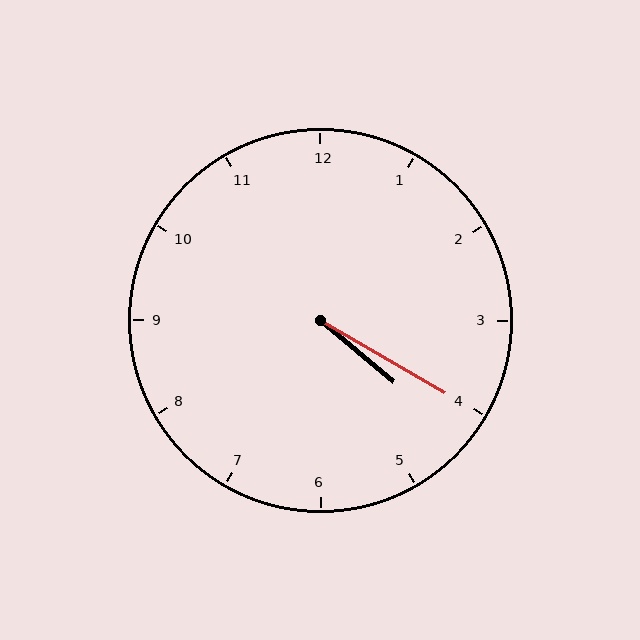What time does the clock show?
4:20.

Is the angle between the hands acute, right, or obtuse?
It is acute.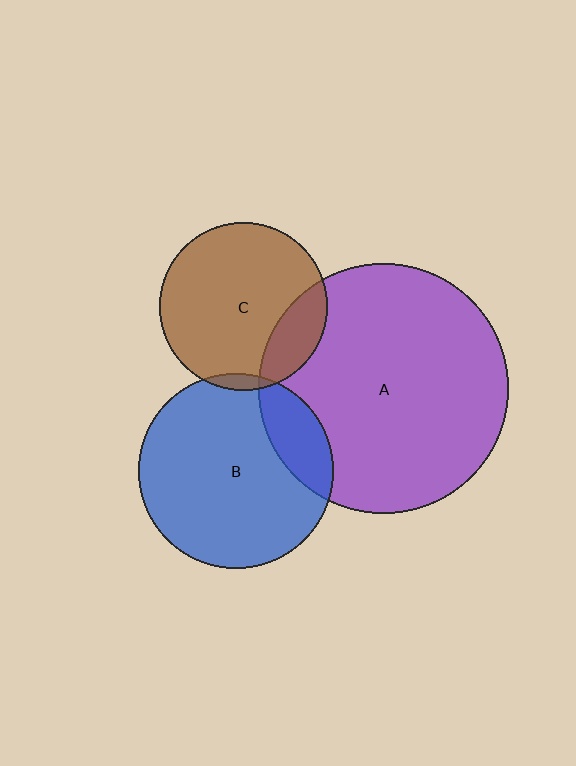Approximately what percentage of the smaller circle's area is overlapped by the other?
Approximately 15%.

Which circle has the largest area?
Circle A (purple).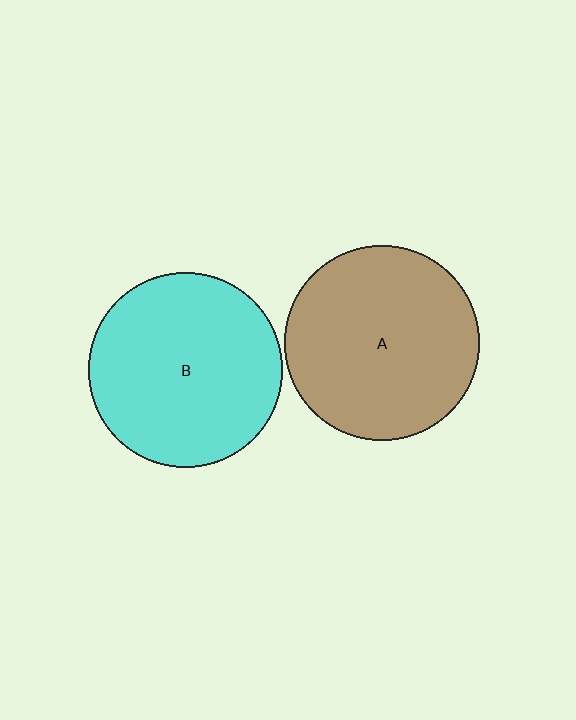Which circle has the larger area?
Circle A (brown).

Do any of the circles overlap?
No, none of the circles overlap.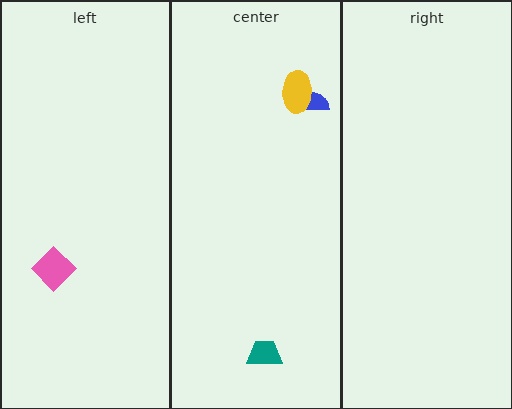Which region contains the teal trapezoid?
The center region.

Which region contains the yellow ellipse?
The center region.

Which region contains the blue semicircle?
The center region.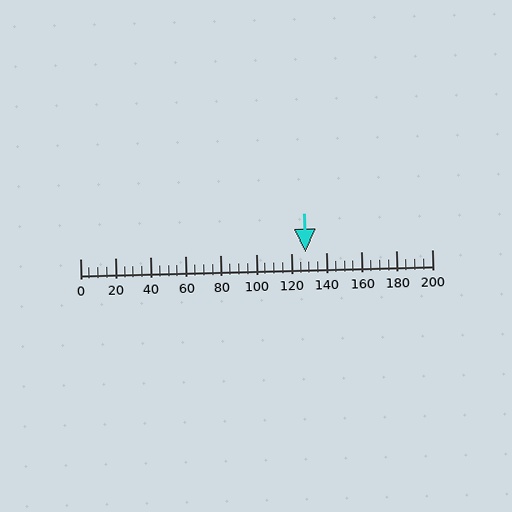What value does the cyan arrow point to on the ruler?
The cyan arrow points to approximately 128.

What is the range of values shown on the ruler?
The ruler shows values from 0 to 200.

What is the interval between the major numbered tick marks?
The major tick marks are spaced 20 units apart.